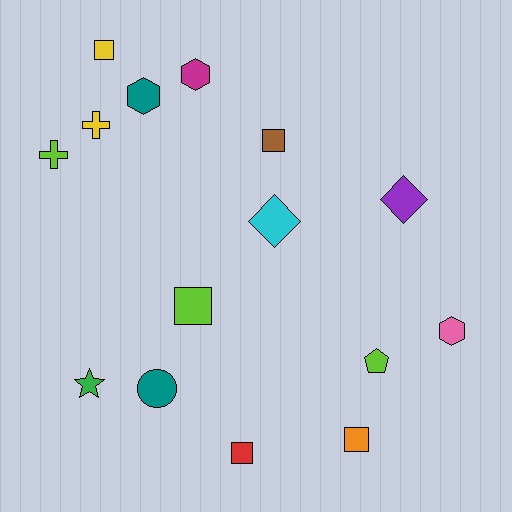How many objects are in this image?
There are 15 objects.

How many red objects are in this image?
There is 1 red object.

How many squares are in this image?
There are 5 squares.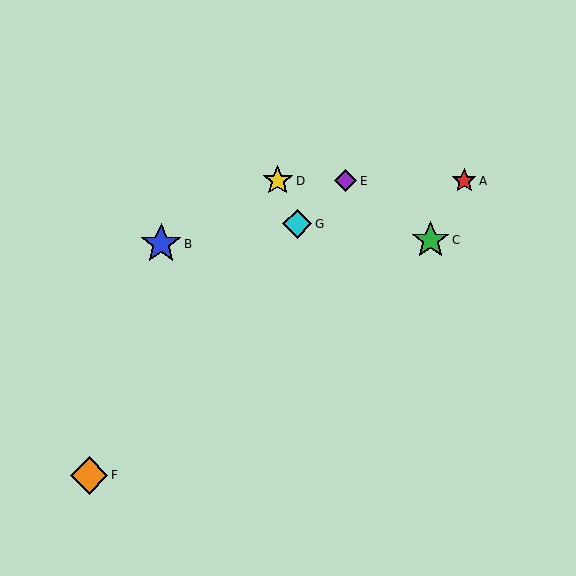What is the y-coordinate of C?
Object C is at y≈240.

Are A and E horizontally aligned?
Yes, both are at y≈181.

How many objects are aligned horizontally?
3 objects (A, D, E) are aligned horizontally.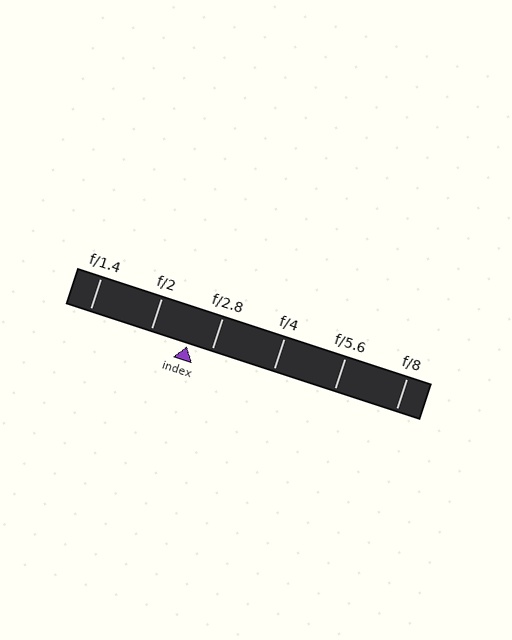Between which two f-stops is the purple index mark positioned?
The index mark is between f/2 and f/2.8.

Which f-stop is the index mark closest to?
The index mark is closest to f/2.8.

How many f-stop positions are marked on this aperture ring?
There are 6 f-stop positions marked.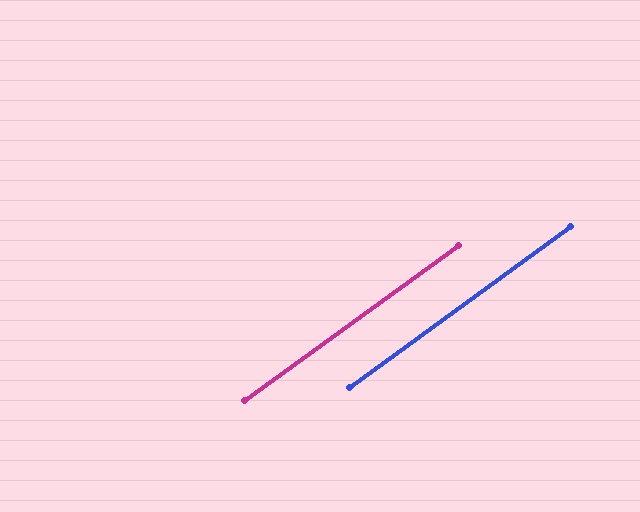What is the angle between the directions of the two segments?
Approximately 0 degrees.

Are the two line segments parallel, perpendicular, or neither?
Parallel — their directions differ by only 0.2°.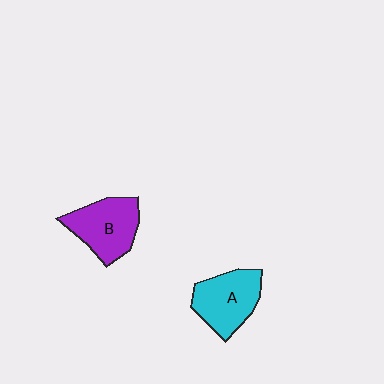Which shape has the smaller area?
Shape A (cyan).